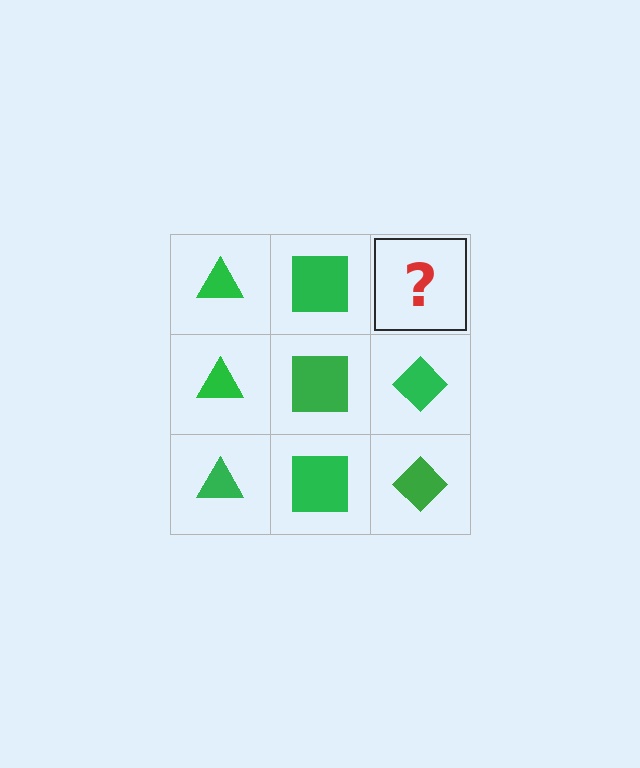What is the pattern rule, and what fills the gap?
The rule is that each column has a consistent shape. The gap should be filled with a green diamond.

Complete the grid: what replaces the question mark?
The question mark should be replaced with a green diamond.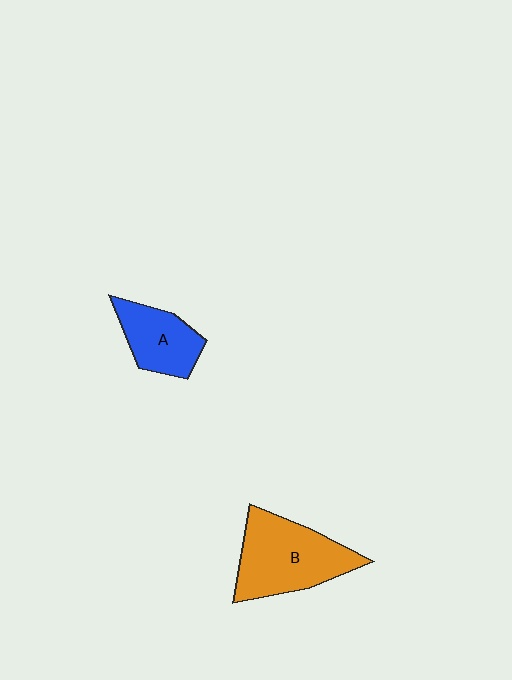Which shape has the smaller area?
Shape A (blue).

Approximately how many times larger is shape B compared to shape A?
Approximately 1.6 times.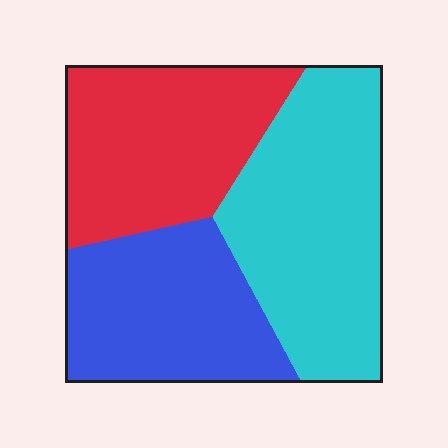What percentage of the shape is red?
Red takes up about one third (1/3) of the shape.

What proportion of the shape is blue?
Blue covers about 30% of the shape.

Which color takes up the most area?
Cyan, at roughly 40%.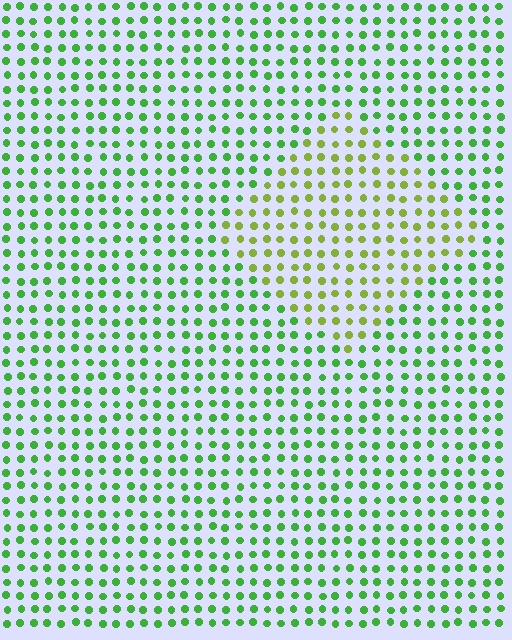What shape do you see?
I see a diamond.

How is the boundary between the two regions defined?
The boundary is defined purely by a slight shift in hue (about 35 degrees). Spacing, size, and orientation are identical on both sides.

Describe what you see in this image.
The image is filled with small green elements in a uniform arrangement. A diamond-shaped region is visible where the elements are tinted to a slightly different hue, forming a subtle color boundary.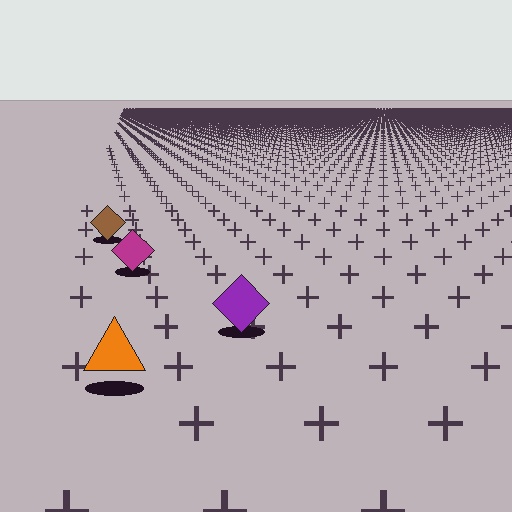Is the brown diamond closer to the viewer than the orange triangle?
No. The orange triangle is closer — you can tell from the texture gradient: the ground texture is coarser near it.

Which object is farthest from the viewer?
The brown diamond is farthest from the viewer. It appears smaller and the ground texture around it is denser.